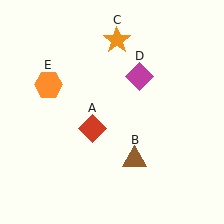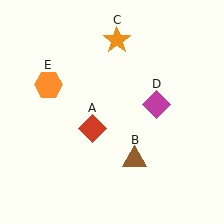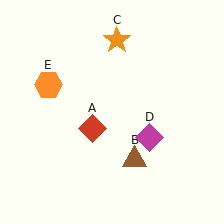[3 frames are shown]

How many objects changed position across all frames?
1 object changed position: magenta diamond (object D).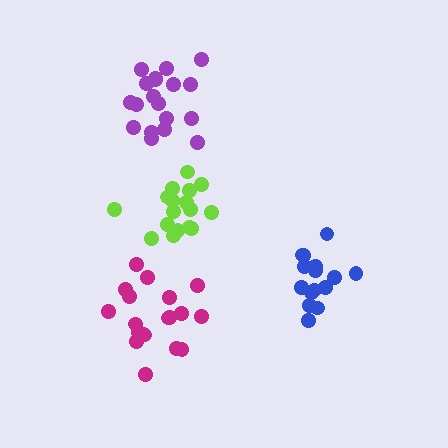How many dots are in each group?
Group 1: 17 dots, Group 2: 19 dots, Group 3: 15 dots, Group 4: 19 dots (70 total).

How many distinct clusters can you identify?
There are 4 distinct clusters.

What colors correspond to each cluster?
The clusters are colored: lime, purple, blue, magenta.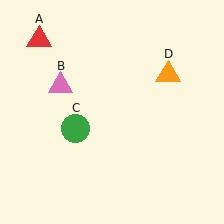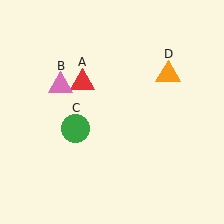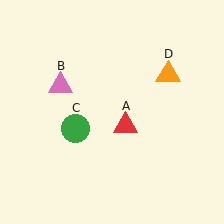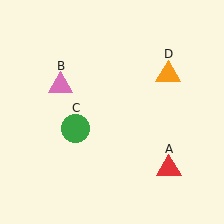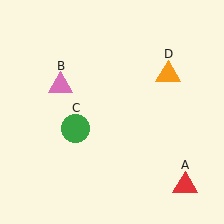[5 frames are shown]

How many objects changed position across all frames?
1 object changed position: red triangle (object A).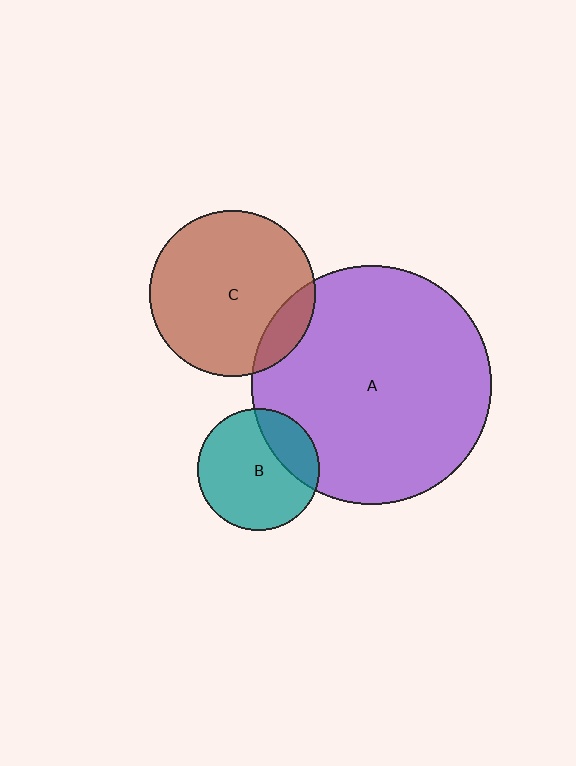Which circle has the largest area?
Circle A (purple).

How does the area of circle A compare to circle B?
Approximately 3.9 times.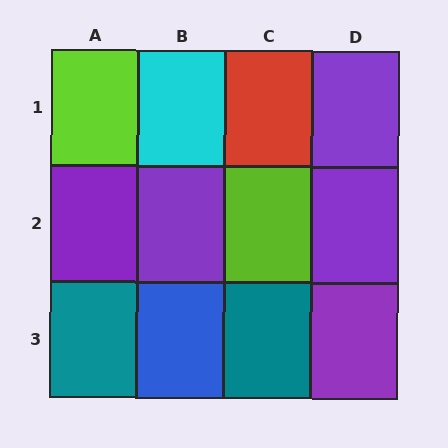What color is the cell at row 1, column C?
Red.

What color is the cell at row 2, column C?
Lime.